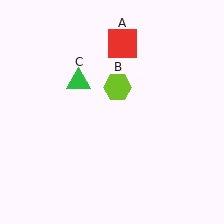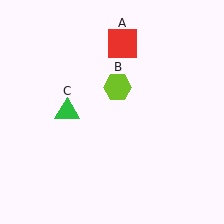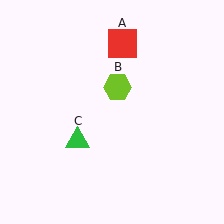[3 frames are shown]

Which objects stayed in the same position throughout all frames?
Red square (object A) and lime hexagon (object B) remained stationary.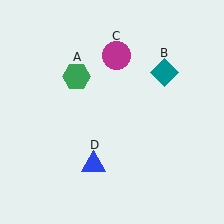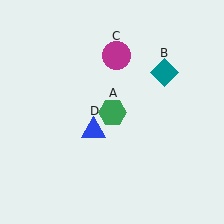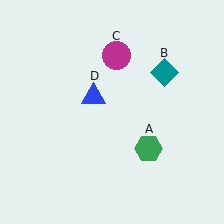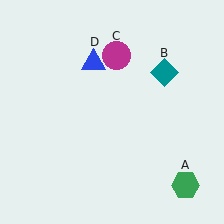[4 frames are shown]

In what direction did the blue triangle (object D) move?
The blue triangle (object D) moved up.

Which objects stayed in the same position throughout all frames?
Teal diamond (object B) and magenta circle (object C) remained stationary.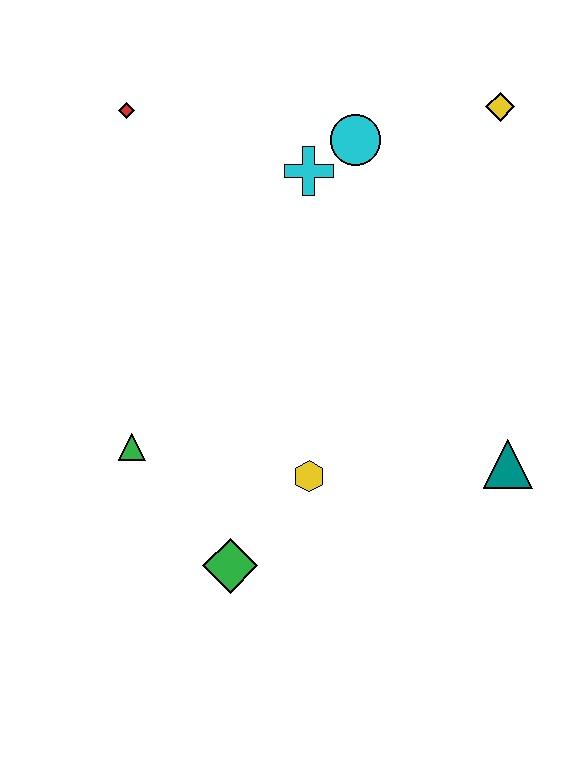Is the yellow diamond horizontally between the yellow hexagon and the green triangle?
No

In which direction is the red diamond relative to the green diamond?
The red diamond is above the green diamond.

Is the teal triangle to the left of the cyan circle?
No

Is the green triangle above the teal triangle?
Yes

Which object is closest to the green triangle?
The green diamond is closest to the green triangle.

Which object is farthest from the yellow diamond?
The green diamond is farthest from the yellow diamond.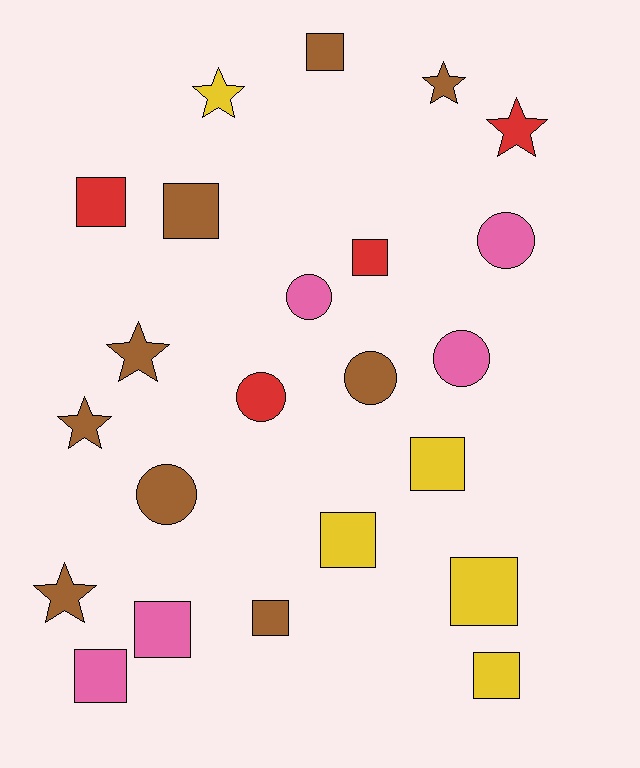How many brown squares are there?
There are 3 brown squares.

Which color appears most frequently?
Brown, with 9 objects.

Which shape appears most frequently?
Square, with 11 objects.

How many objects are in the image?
There are 23 objects.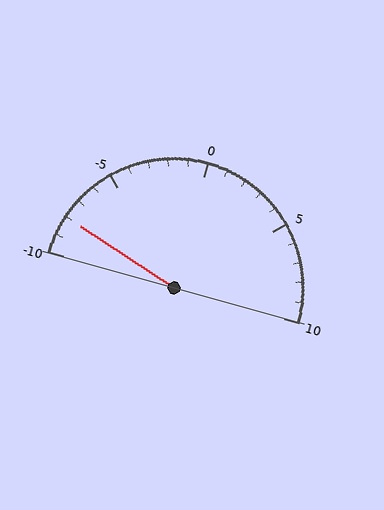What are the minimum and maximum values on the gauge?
The gauge ranges from -10 to 10.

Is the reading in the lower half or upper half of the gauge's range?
The reading is in the lower half of the range (-10 to 10).